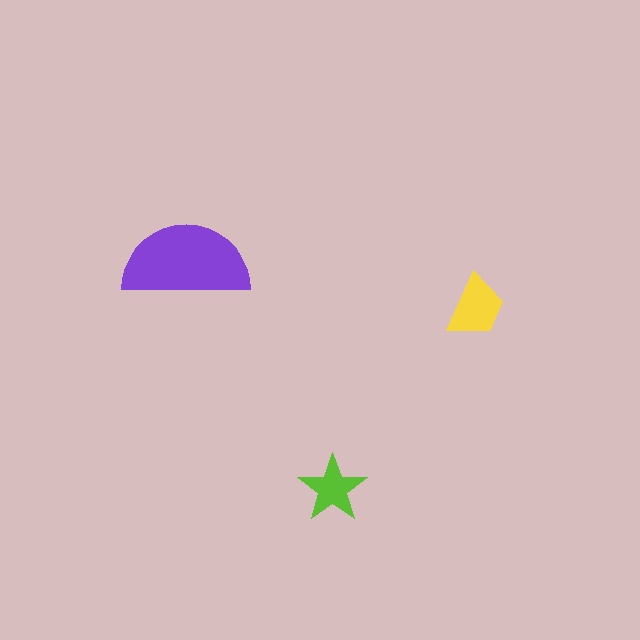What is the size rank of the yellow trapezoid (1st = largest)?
2nd.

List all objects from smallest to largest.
The lime star, the yellow trapezoid, the purple semicircle.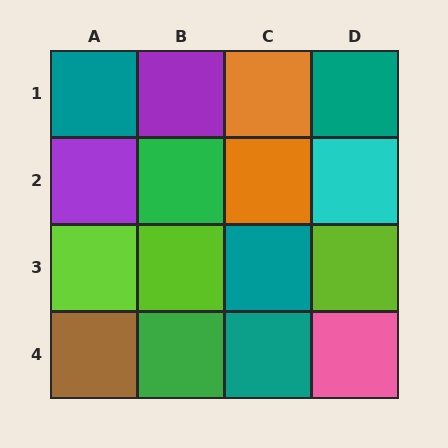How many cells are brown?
1 cell is brown.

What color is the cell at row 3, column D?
Lime.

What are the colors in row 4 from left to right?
Brown, green, teal, pink.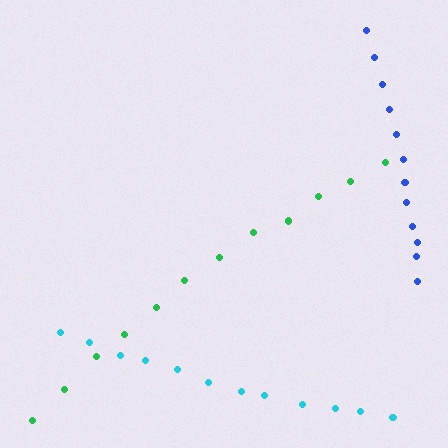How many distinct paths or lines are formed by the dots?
There are 3 distinct paths.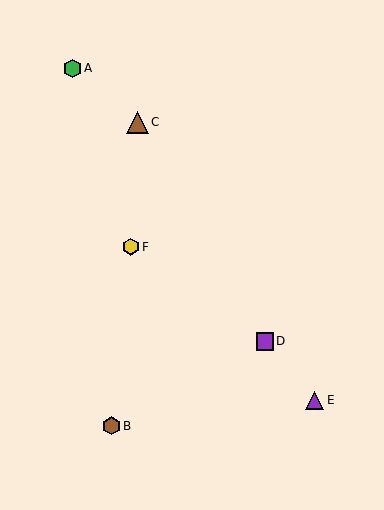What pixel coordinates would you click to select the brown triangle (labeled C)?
Click at (137, 122) to select the brown triangle C.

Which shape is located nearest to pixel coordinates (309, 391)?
The purple triangle (labeled E) at (315, 400) is nearest to that location.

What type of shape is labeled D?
Shape D is a purple square.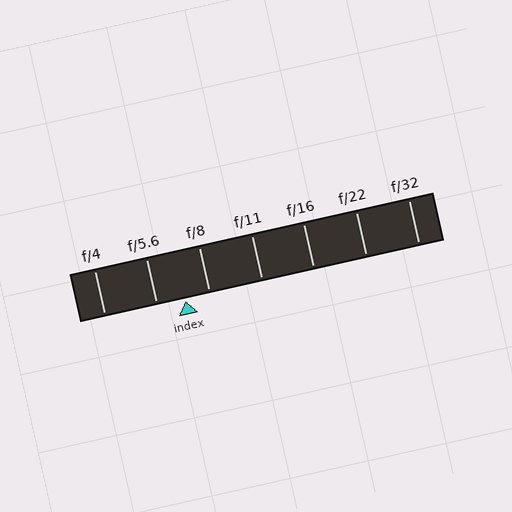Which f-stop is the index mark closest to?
The index mark is closest to f/8.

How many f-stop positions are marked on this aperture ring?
There are 7 f-stop positions marked.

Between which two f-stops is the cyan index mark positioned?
The index mark is between f/5.6 and f/8.